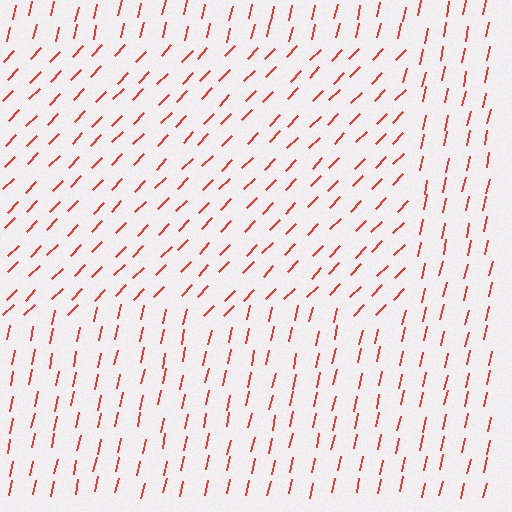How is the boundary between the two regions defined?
The boundary is defined purely by a change in line orientation (approximately 32 degrees difference). All lines are the same color and thickness.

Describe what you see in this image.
The image is filled with small red line segments. A rectangle region in the image has lines oriented differently from the surrounding lines, creating a visible texture boundary.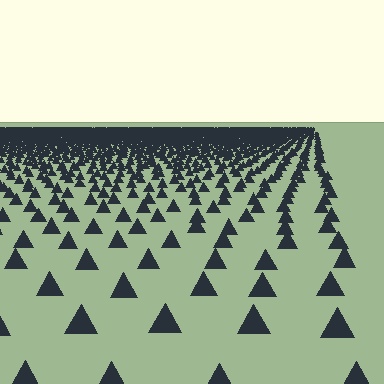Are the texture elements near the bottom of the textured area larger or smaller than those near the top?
Larger. Near the bottom, elements are closer to the viewer and appear at a bigger on-screen size.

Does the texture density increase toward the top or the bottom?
Density increases toward the top.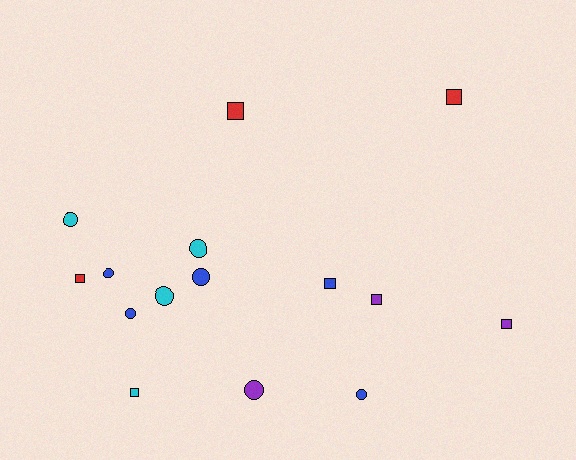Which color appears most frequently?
Blue, with 5 objects.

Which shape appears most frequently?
Circle, with 8 objects.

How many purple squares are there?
There are 2 purple squares.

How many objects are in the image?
There are 15 objects.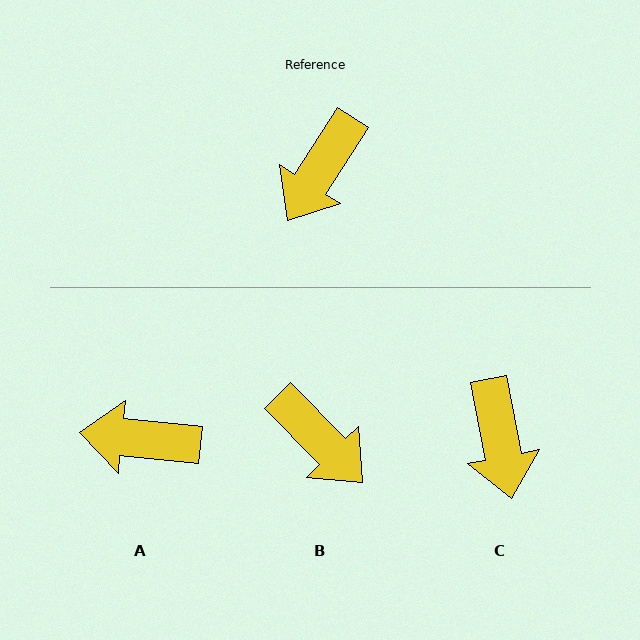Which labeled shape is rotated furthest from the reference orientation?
B, about 77 degrees away.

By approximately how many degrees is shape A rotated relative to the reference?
Approximately 63 degrees clockwise.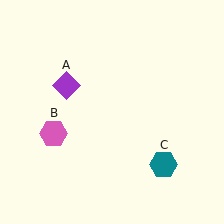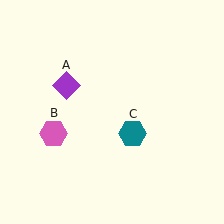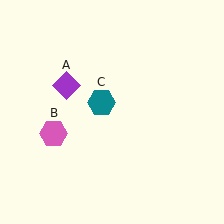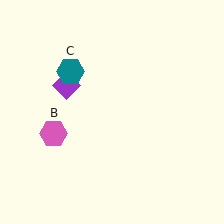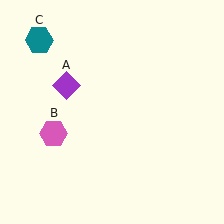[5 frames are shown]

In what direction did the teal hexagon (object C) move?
The teal hexagon (object C) moved up and to the left.